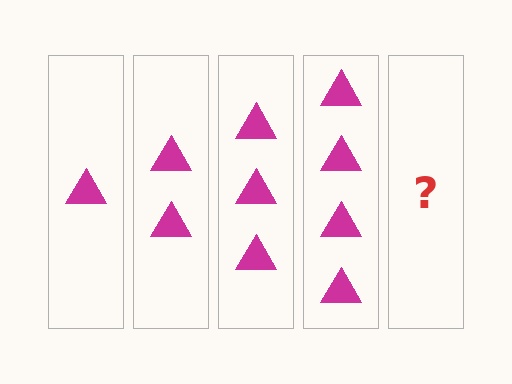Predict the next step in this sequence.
The next step is 5 triangles.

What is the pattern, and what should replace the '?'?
The pattern is that each step adds one more triangle. The '?' should be 5 triangles.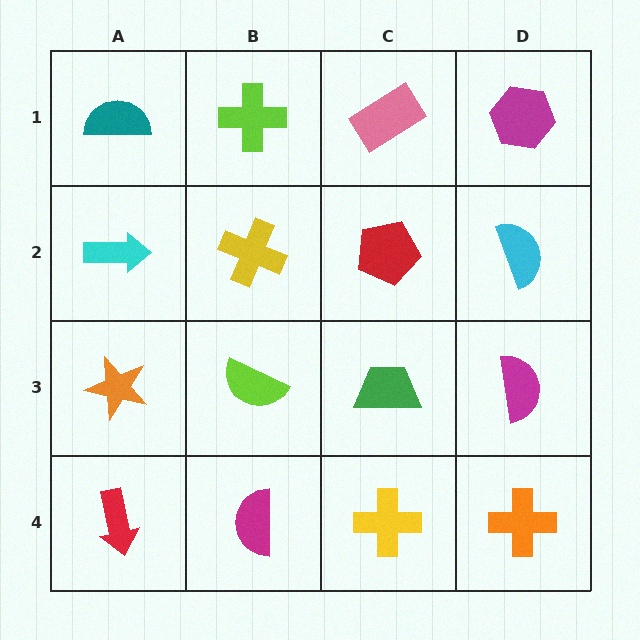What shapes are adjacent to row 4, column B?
A lime semicircle (row 3, column B), a red arrow (row 4, column A), a yellow cross (row 4, column C).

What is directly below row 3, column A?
A red arrow.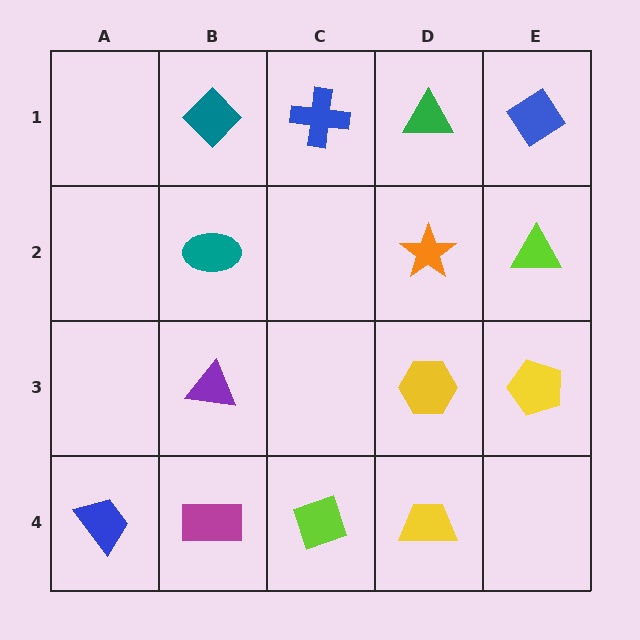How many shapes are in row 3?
3 shapes.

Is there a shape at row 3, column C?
No, that cell is empty.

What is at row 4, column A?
A blue trapezoid.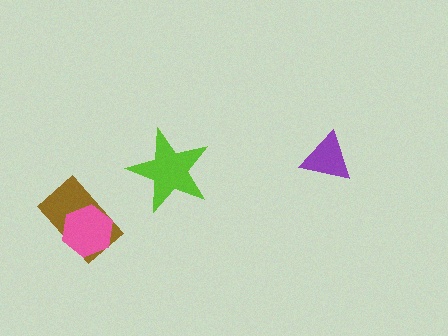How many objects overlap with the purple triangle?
0 objects overlap with the purple triangle.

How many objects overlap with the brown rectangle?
1 object overlaps with the brown rectangle.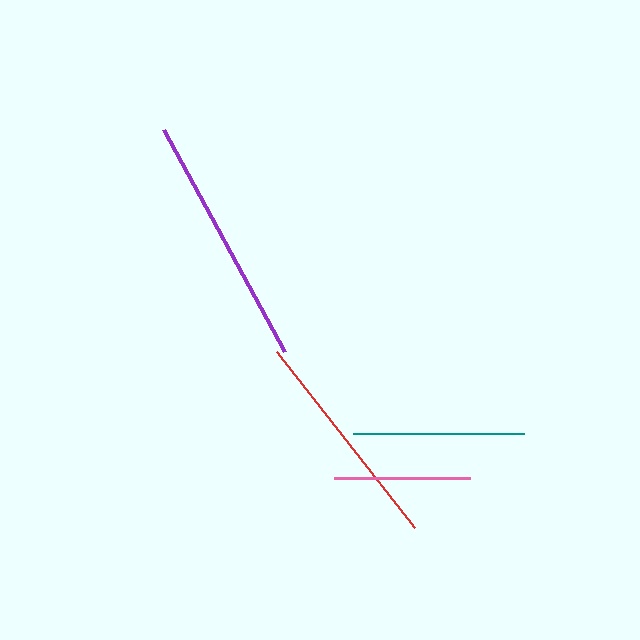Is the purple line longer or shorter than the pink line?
The purple line is longer than the pink line.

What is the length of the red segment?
The red segment is approximately 224 pixels long.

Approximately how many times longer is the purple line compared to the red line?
The purple line is approximately 1.1 times the length of the red line.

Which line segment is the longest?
The purple line is the longest at approximately 253 pixels.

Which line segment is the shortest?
The pink line is the shortest at approximately 136 pixels.